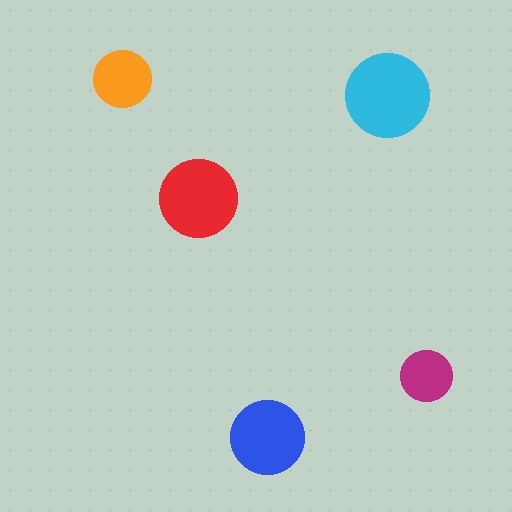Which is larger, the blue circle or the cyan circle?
The cyan one.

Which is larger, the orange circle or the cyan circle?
The cyan one.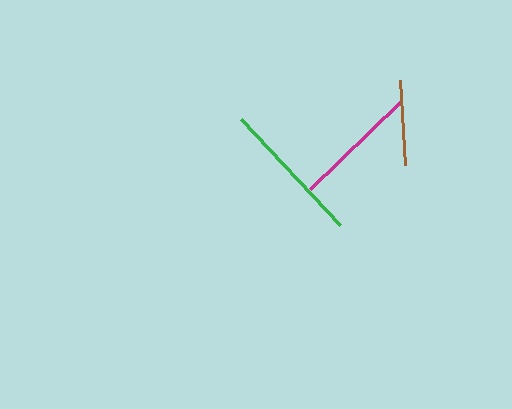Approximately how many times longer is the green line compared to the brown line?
The green line is approximately 1.7 times the length of the brown line.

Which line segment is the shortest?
The brown line is the shortest at approximately 84 pixels.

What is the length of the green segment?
The green segment is approximately 145 pixels long.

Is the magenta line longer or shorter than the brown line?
The magenta line is longer than the brown line.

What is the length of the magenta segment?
The magenta segment is approximately 126 pixels long.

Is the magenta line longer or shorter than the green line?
The green line is longer than the magenta line.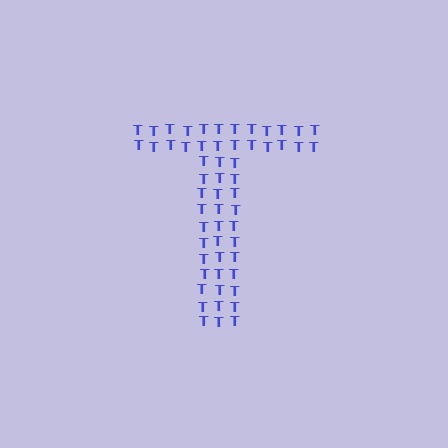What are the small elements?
The small elements are letter T's.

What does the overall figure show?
The overall figure shows the letter T.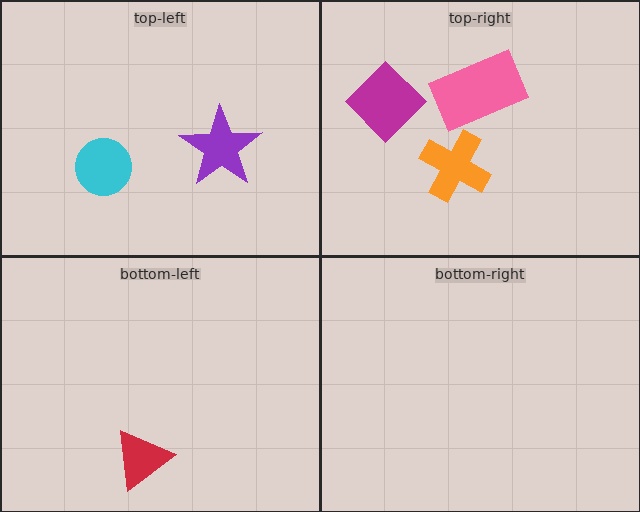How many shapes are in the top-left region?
2.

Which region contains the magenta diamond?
The top-right region.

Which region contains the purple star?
The top-left region.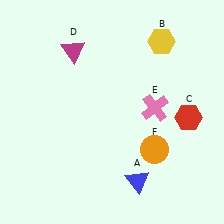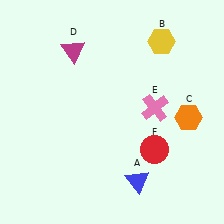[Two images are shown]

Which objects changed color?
C changed from red to orange. F changed from orange to red.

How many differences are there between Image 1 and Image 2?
There are 2 differences between the two images.